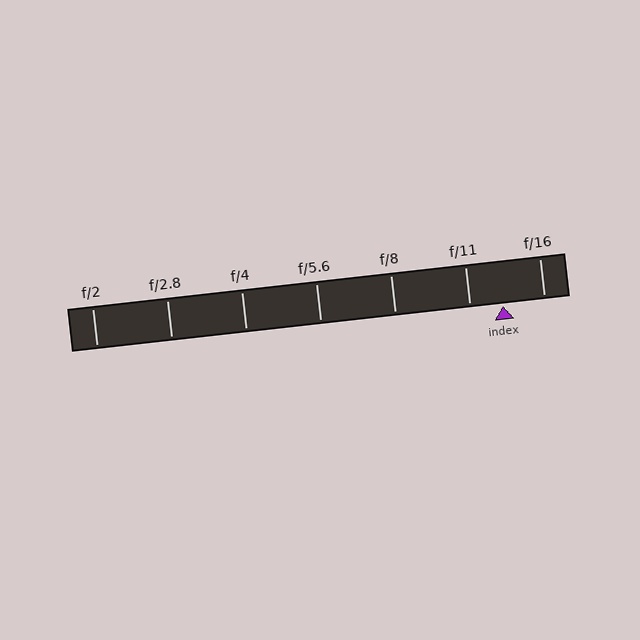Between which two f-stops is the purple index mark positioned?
The index mark is between f/11 and f/16.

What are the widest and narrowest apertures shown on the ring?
The widest aperture shown is f/2 and the narrowest is f/16.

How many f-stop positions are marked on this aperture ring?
There are 7 f-stop positions marked.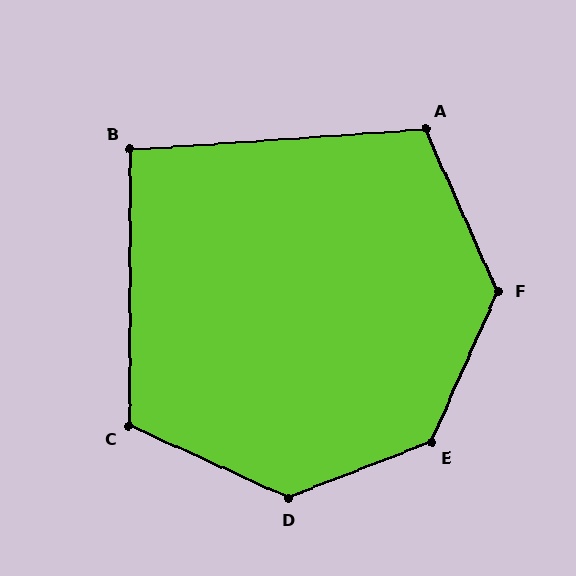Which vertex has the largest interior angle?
E, at approximately 136 degrees.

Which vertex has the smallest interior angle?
B, at approximately 94 degrees.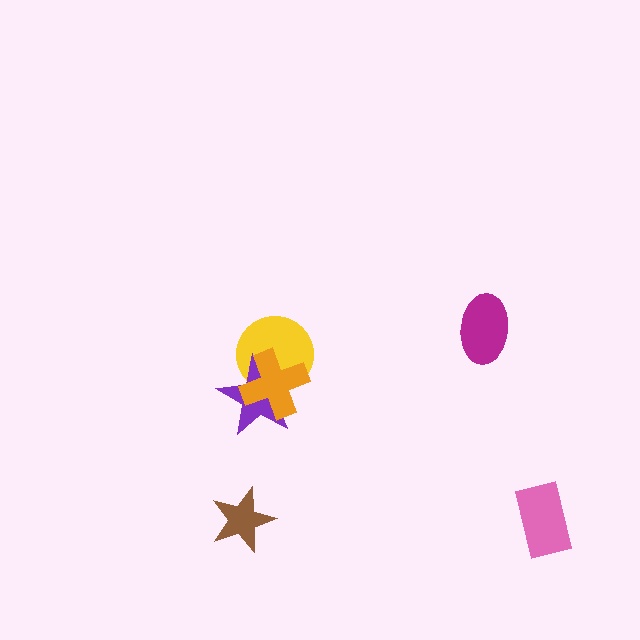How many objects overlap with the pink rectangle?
0 objects overlap with the pink rectangle.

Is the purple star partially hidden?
Yes, it is partially covered by another shape.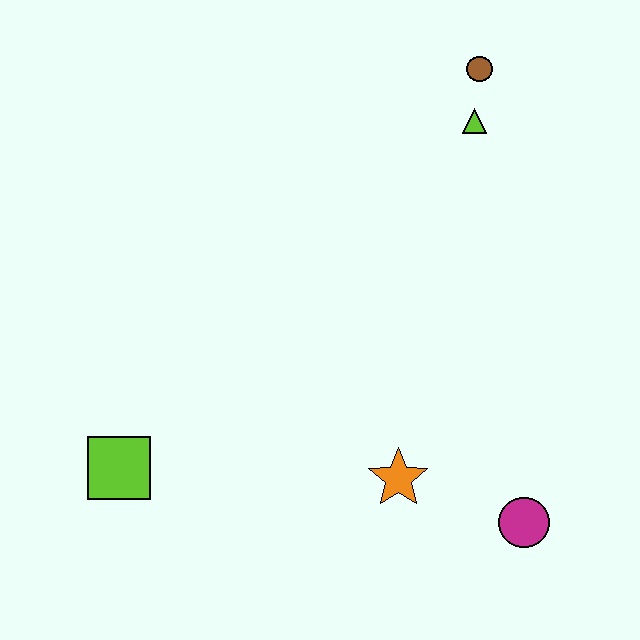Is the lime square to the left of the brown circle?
Yes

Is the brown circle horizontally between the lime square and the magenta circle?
Yes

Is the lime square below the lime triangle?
Yes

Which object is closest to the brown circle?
The lime triangle is closest to the brown circle.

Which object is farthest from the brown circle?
The lime square is farthest from the brown circle.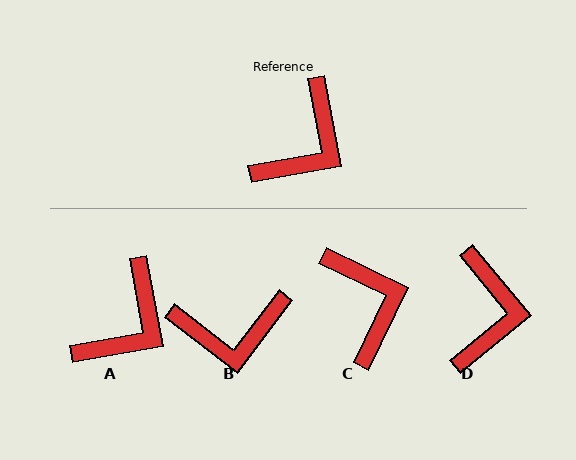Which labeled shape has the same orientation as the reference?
A.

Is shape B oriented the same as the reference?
No, it is off by about 48 degrees.